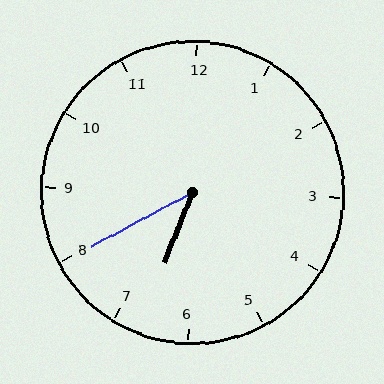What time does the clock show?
6:40.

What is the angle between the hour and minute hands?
Approximately 40 degrees.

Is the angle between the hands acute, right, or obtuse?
It is acute.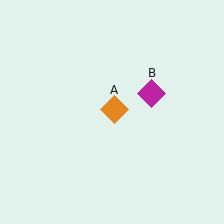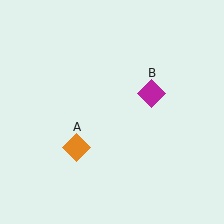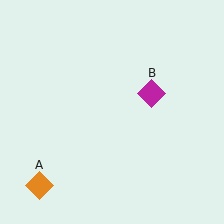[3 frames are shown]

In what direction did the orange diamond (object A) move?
The orange diamond (object A) moved down and to the left.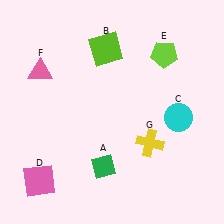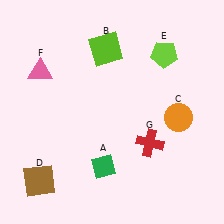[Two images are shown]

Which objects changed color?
C changed from cyan to orange. D changed from pink to brown. G changed from yellow to red.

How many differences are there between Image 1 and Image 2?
There are 3 differences between the two images.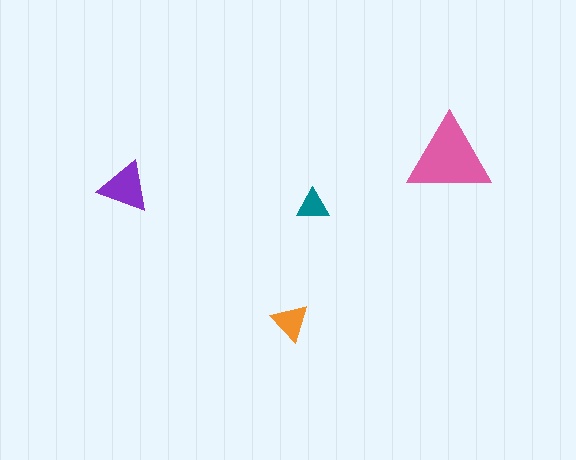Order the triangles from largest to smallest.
the pink one, the purple one, the orange one, the teal one.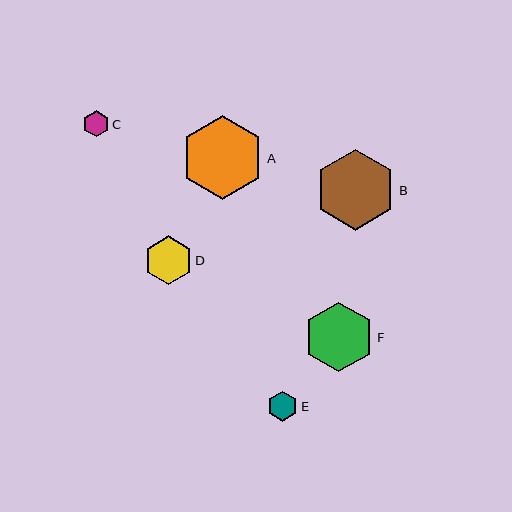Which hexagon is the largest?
Hexagon A is the largest with a size of approximately 83 pixels.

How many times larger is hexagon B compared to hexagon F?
Hexagon B is approximately 1.2 times the size of hexagon F.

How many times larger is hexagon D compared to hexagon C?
Hexagon D is approximately 1.9 times the size of hexagon C.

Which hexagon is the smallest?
Hexagon C is the smallest with a size of approximately 26 pixels.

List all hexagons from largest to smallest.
From largest to smallest: A, B, F, D, E, C.